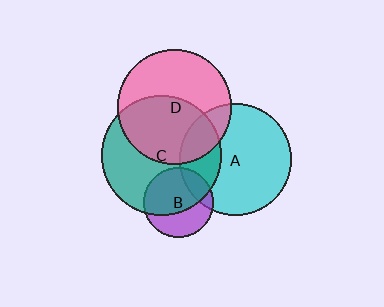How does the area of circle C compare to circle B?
Approximately 3.0 times.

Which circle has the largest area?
Circle C (teal).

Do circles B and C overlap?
Yes.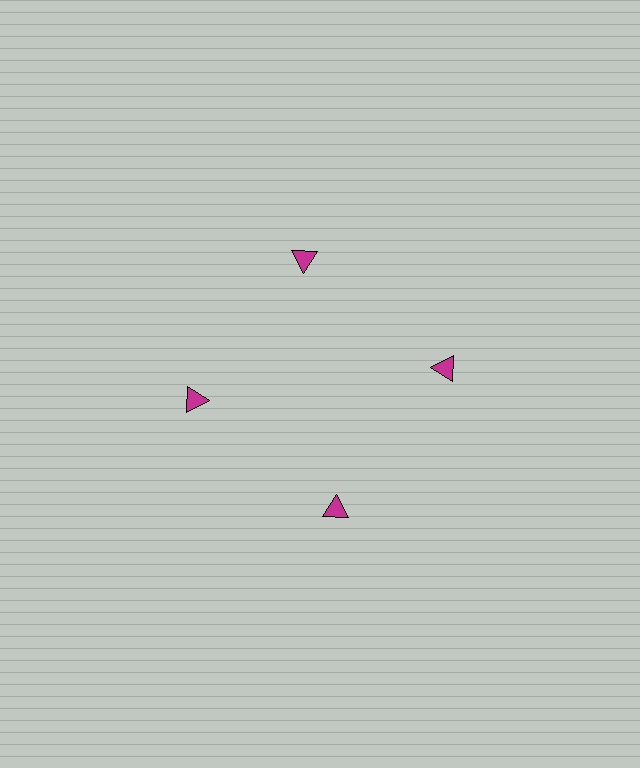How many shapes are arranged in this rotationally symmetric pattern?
There are 4 shapes, arranged in 4 groups of 1.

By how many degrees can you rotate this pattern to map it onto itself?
The pattern maps onto itself every 90 degrees of rotation.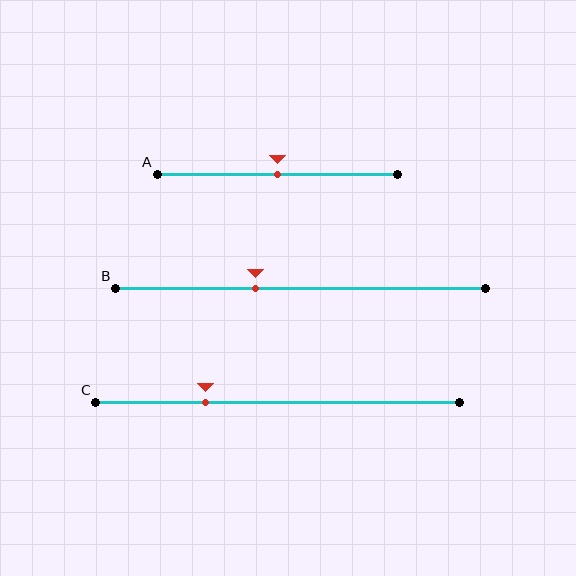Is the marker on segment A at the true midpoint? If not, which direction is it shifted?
Yes, the marker on segment A is at the true midpoint.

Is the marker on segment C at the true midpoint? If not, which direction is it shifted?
No, the marker on segment C is shifted to the left by about 20% of the segment length.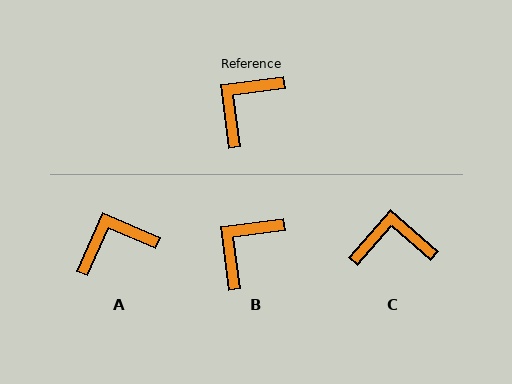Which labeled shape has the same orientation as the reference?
B.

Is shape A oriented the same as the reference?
No, it is off by about 31 degrees.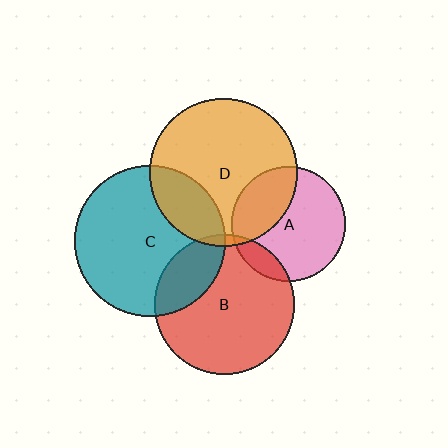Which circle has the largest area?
Circle C (teal).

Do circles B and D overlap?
Yes.